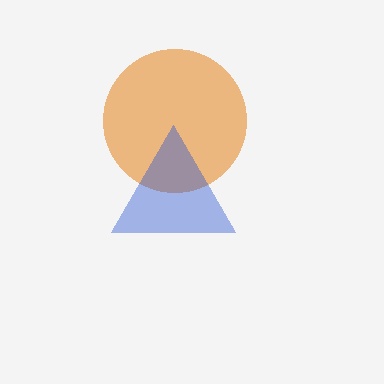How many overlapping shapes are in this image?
There are 2 overlapping shapes in the image.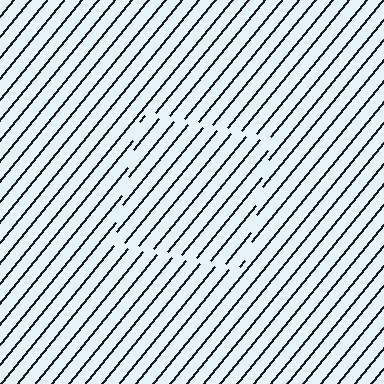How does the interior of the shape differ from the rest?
The interior of the shape contains the same grating, shifted by half a period — the contour is defined by the phase discontinuity where line-ends from the inner and outer gratings abut.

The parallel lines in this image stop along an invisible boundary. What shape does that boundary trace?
An illusory square. The interior of the shape contains the same grating, shifted by half a period — the contour is defined by the phase discontinuity where line-ends from the inner and outer gratings abut.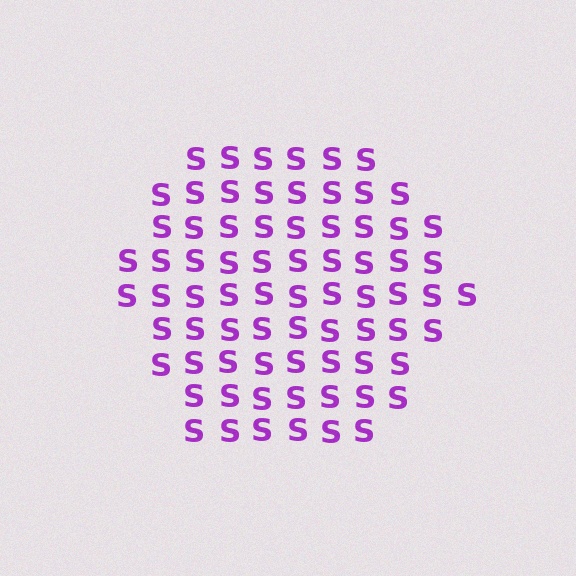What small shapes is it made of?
It is made of small letter S's.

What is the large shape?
The large shape is a hexagon.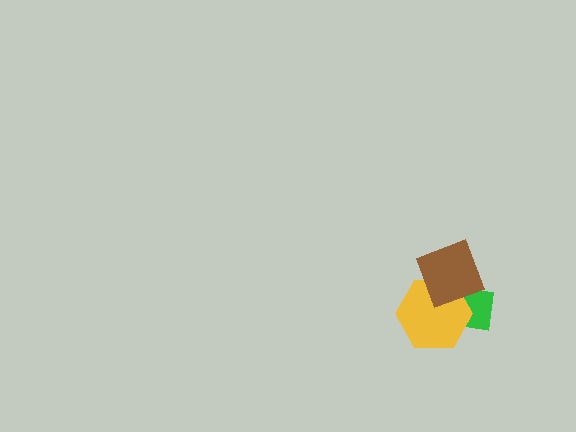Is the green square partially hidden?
Yes, it is partially covered by another shape.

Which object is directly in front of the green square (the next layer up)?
The yellow hexagon is directly in front of the green square.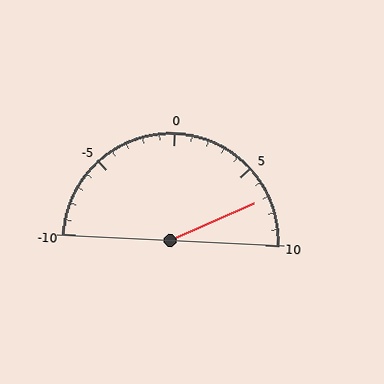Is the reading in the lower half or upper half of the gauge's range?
The reading is in the upper half of the range (-10 to 10).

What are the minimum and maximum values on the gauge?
The gauge ranges from -10 to 10.